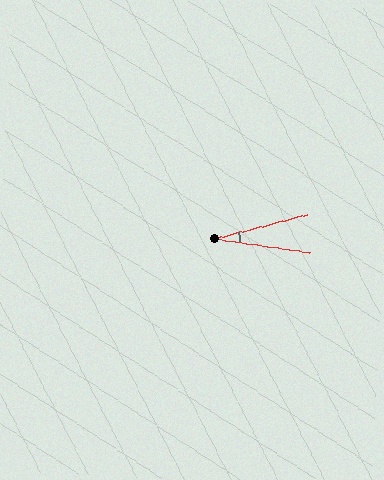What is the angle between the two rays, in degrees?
Approximately 23 degrees.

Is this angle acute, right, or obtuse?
It is acute.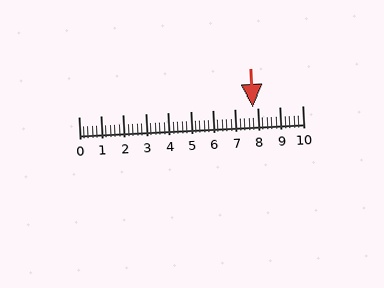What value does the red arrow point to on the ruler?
The red arrow points to approximately 7.8.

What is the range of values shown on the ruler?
The ruler shows values from 0 to 10.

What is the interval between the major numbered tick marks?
The major tick marks are spaced 1 units apart.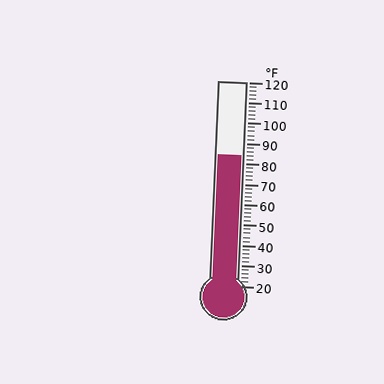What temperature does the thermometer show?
The thermometer shows approximately 84°F.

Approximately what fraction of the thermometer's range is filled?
The thermometer is filled to approximately 65% of its range.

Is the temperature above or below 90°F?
The temperature is below 90°F.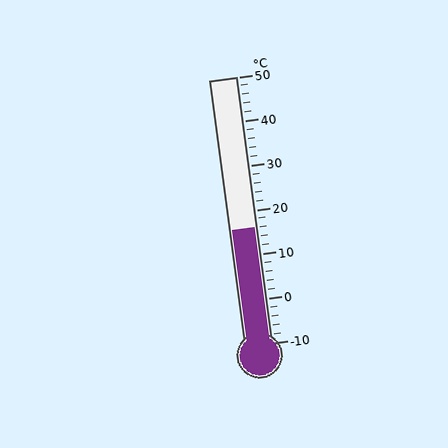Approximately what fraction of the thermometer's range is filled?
The thermometer is filled to approximately 45% of its range.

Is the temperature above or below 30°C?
The temperature is below 30°C.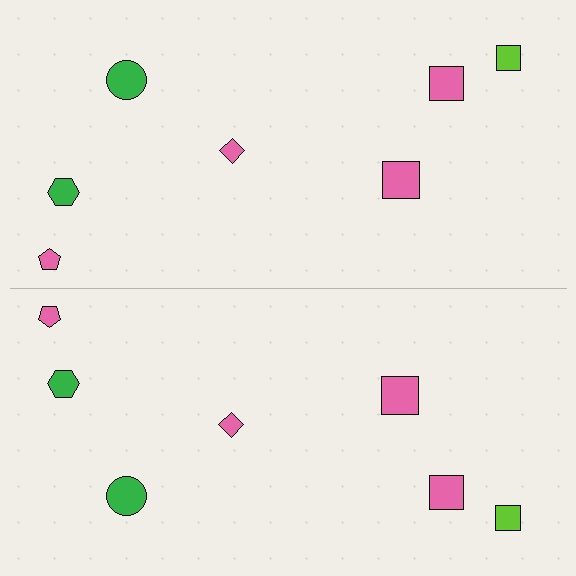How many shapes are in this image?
There are 14 shapes in this image.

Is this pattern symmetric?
Yes, this pattern has bilateral (reflection) symmetry.